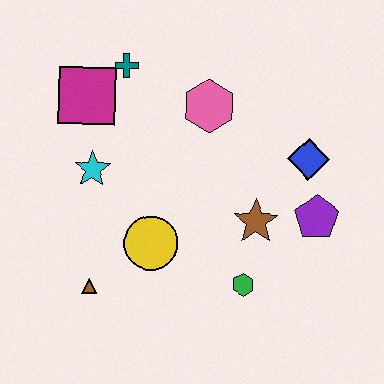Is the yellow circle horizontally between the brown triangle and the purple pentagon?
Yes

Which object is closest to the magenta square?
The teal cross is closest to the magenta square.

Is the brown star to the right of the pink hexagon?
Yes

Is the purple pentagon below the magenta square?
Yes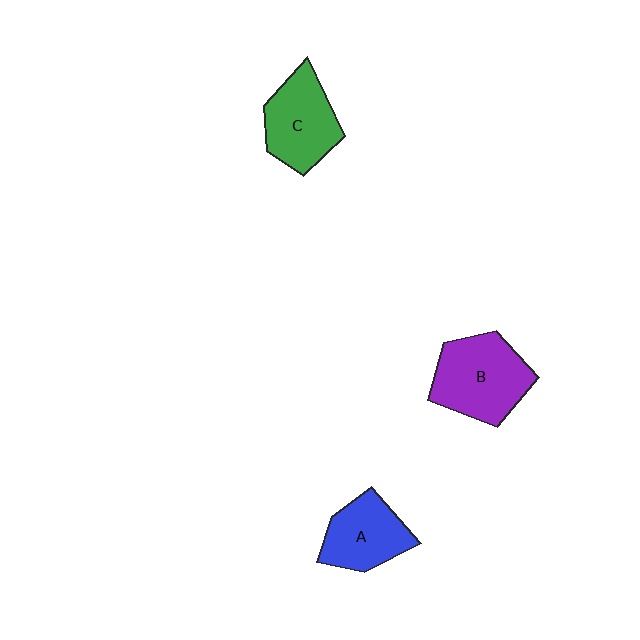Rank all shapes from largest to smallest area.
From largest to smallest: B (purple), C (green), A (blue).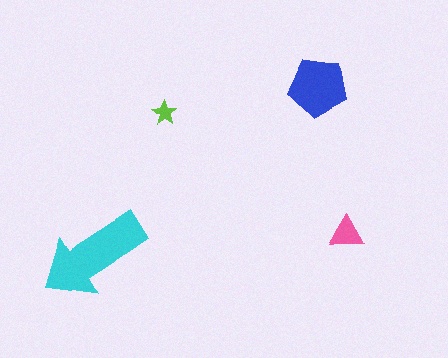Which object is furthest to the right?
The pink triangle is rightmost.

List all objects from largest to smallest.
The cyan arrow, the blue pentagon, the pink triangle, the lime star.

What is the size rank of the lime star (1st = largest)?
4th.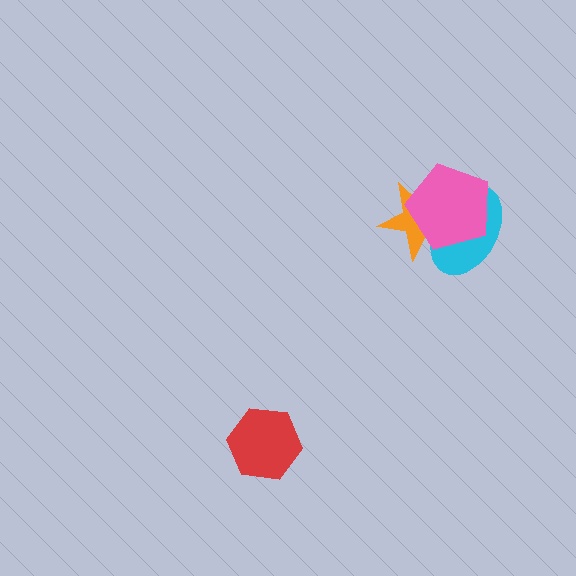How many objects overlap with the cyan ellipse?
2 objects overlap with the cyan ellipse.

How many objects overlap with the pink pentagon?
2 objects overlap with the pink pentagon.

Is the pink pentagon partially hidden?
No, no other shape covers it.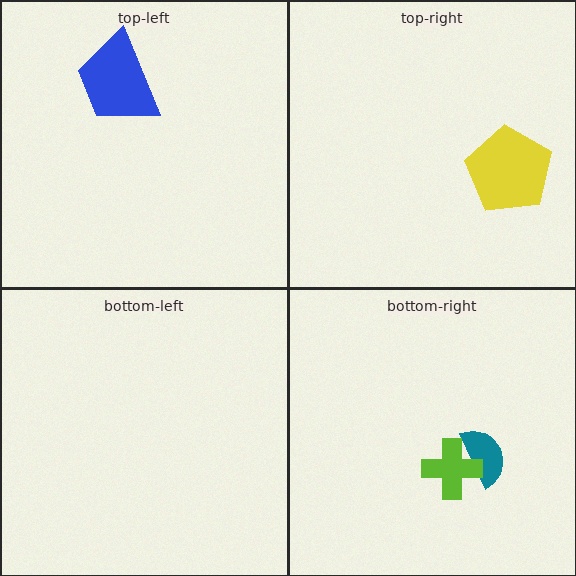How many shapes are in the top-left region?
1.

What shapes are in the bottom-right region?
The teal semicircle, the lime cross.